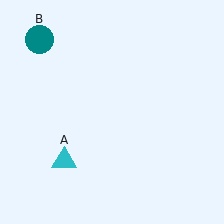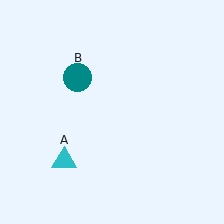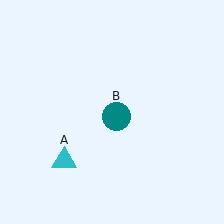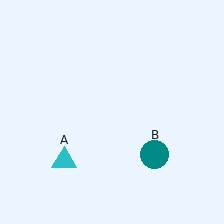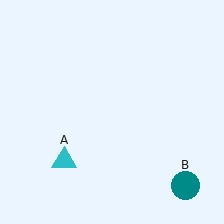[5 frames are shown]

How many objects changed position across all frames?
1 object changed position: teal circle (object B).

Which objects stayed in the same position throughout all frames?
Cyan triangle (object A) remained stationary.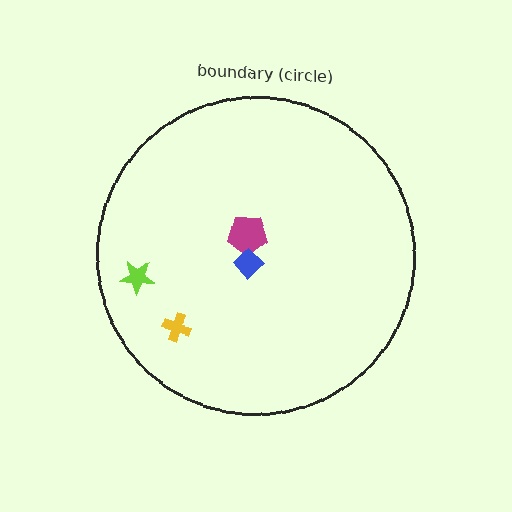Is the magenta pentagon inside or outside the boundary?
Inside.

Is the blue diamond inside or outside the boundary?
Inside.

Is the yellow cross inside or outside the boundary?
Inside.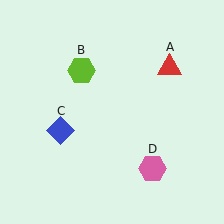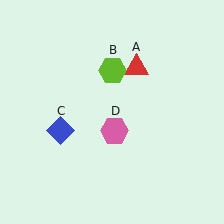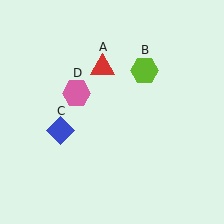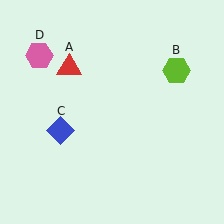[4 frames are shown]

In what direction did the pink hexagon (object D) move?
The pink hexagon (object D) moved up and to the left.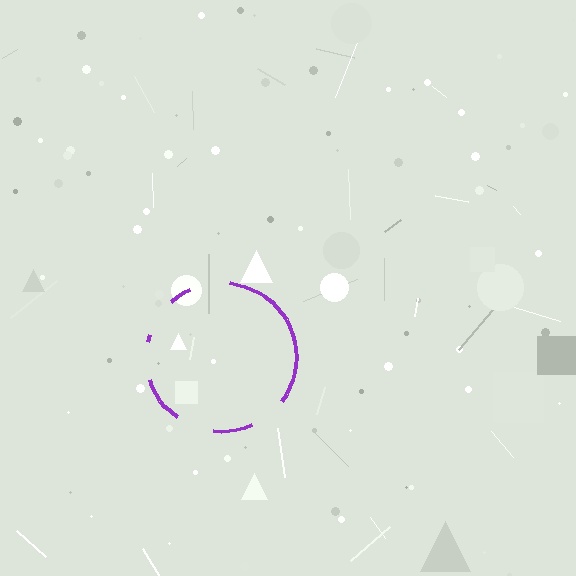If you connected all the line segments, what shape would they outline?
They would outline a circle.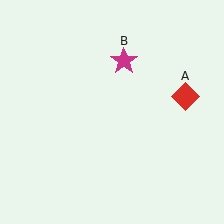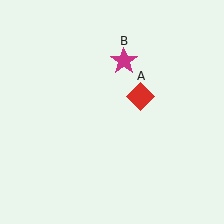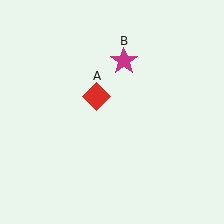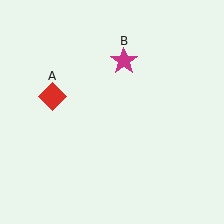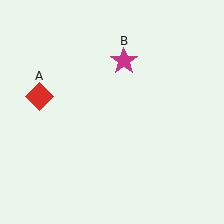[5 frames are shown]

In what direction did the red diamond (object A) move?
The red diamond (object A) moved left.